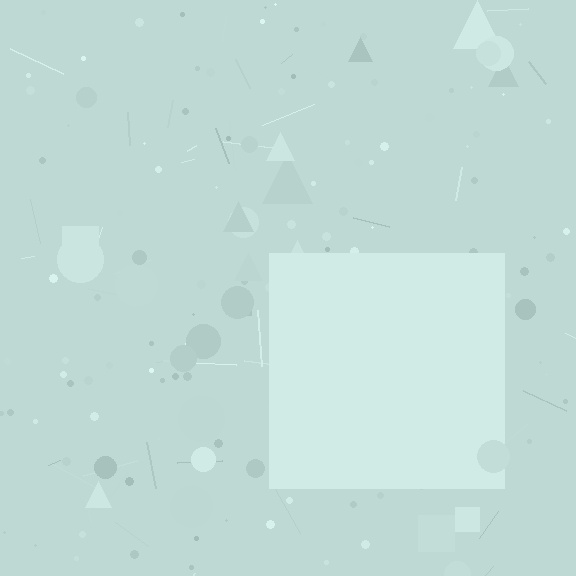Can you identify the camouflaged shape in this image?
The camouflaged shape is a square.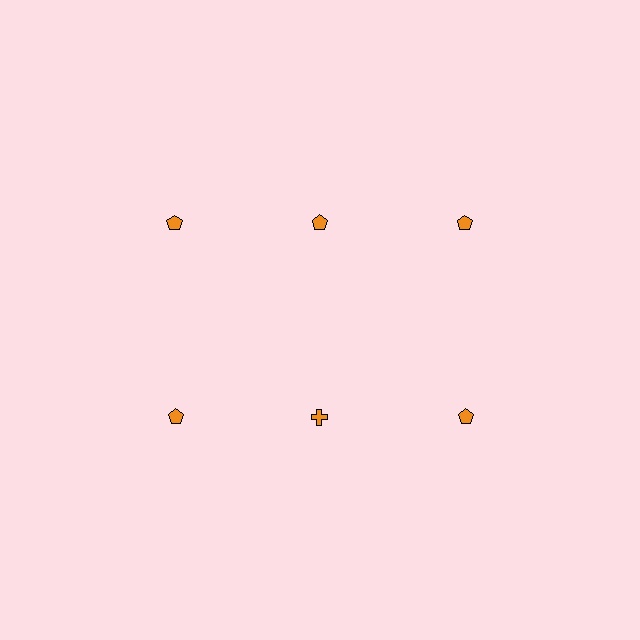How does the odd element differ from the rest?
It has a different shape: cross instead of pentagon.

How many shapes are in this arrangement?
There are 6 shapes arranged in a grid pattern.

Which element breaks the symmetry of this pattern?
The orange cross in the second row, second from left column breaks the symmetry. All other shapes are orange pentagons.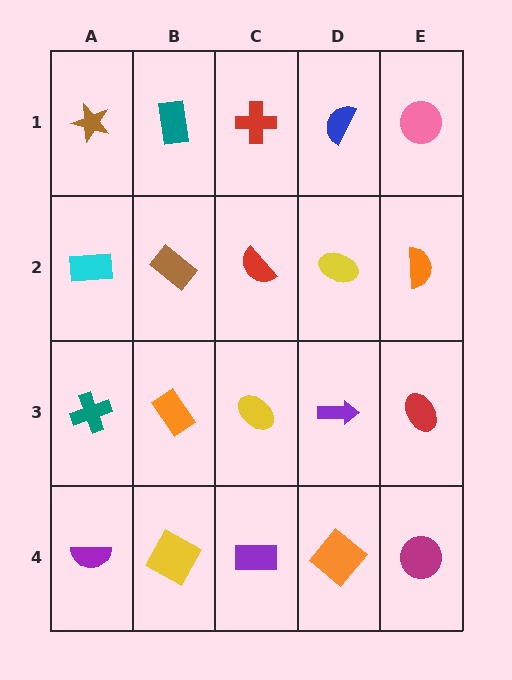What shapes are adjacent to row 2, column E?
A pink circle (row 1, column E), a red ellipse (row 3, column E), a yellow ellipse (row 2, column D).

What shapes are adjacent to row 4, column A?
A teal cross (row 3, column A), a yellow square (row 4, column B).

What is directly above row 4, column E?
A red ellipse.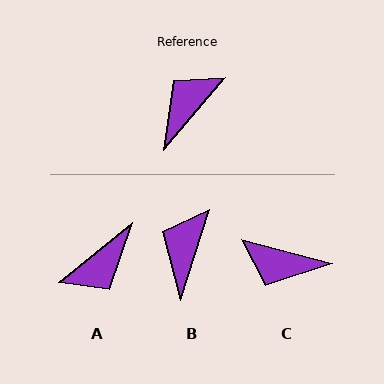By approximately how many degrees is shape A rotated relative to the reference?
Approximately 169 degrees counter-clockwise.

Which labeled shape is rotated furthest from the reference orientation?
A, about 169 degrees away.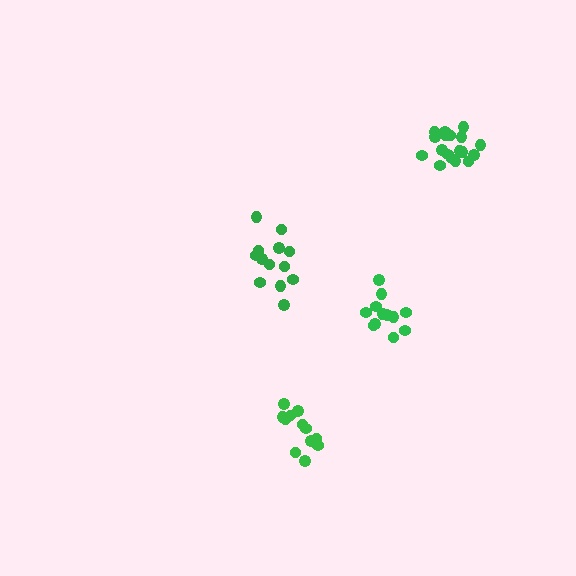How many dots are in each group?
Group 1: 13 dots, Group 2: 12 dots, Group 3: 18 dots, Group 4: 12 dots (55 total).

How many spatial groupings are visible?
There are 4 spatial groupings.